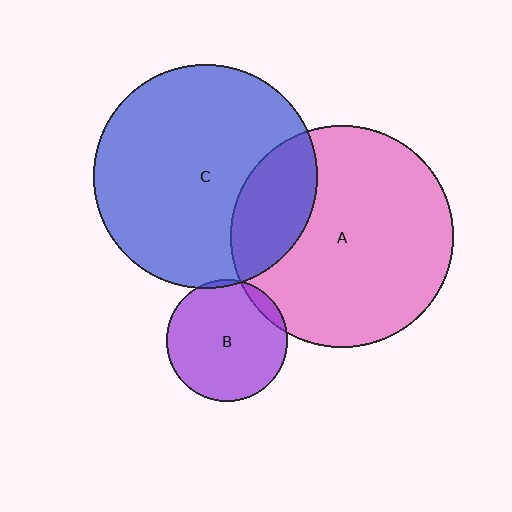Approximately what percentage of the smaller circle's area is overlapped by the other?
Approximately 5%.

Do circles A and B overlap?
Yes.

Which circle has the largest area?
Circle C (blue).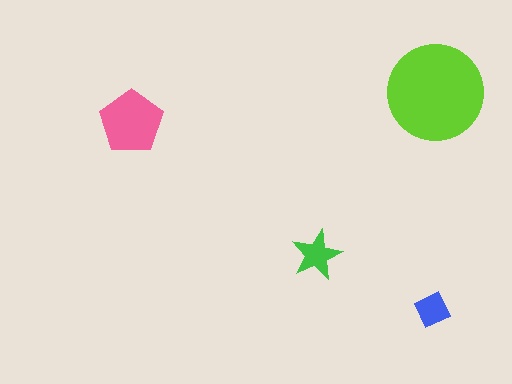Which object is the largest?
The lime circle.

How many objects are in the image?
There are 4 objects in the image.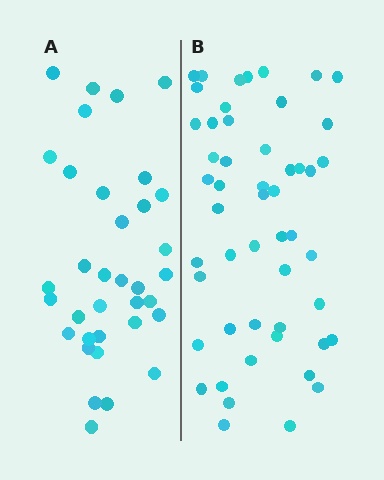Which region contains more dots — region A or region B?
Region B (the right region) has more dots.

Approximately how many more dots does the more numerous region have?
Region B has approximately 15 more dots than region A.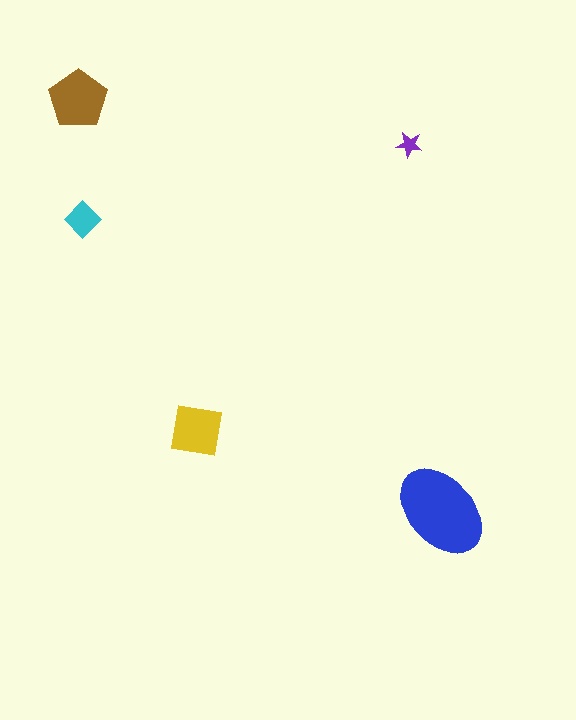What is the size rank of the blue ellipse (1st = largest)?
1st.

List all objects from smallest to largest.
The purple star, the cyan diamond, the yellow square, the brown pentagon, the blue ellipse.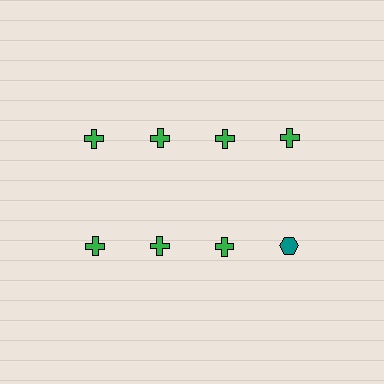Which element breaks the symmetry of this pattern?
The teal hexagon in the second row, second from right column breaks the symmetry. All other shapes are green crosses.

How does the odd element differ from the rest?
It differs in both color (teal instead of green) and shape (hexagon instead of cross).